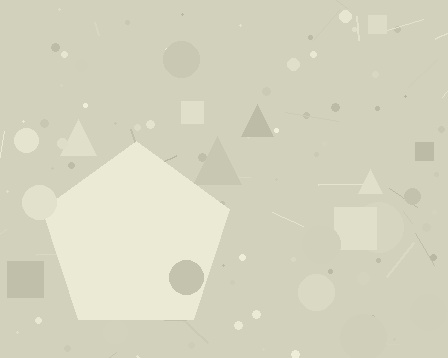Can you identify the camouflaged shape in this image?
The camouflaged shape is a pentagon.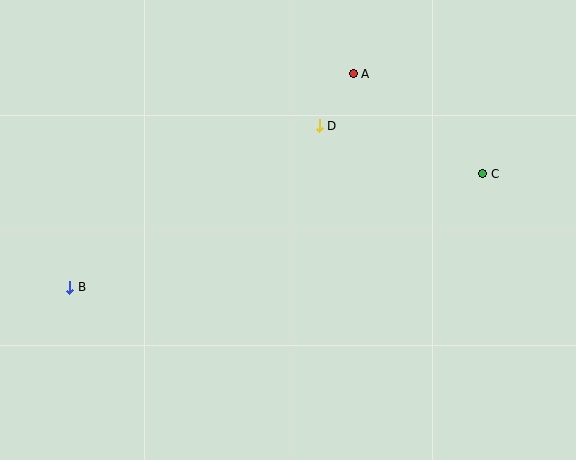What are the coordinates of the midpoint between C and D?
The midpoint between C and D is at (401, 150).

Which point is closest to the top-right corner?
Point C is closest to the top-right corner.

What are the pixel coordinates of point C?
Point C is at (483, 174).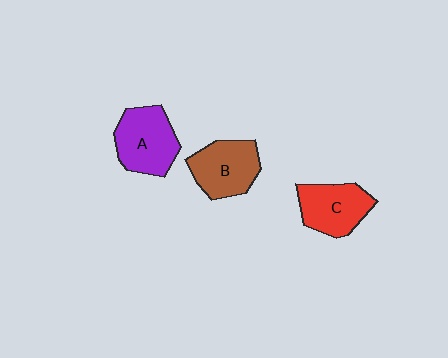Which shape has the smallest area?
Shape C (red).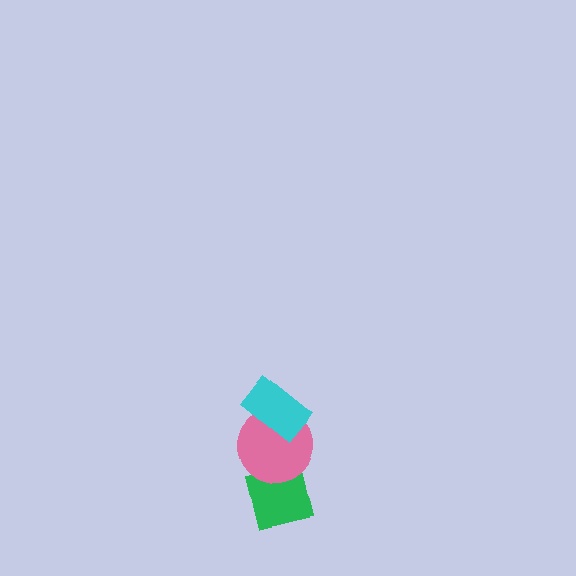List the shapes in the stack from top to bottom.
From top to bottom: the cyan rectangle, the pink circle, the green square.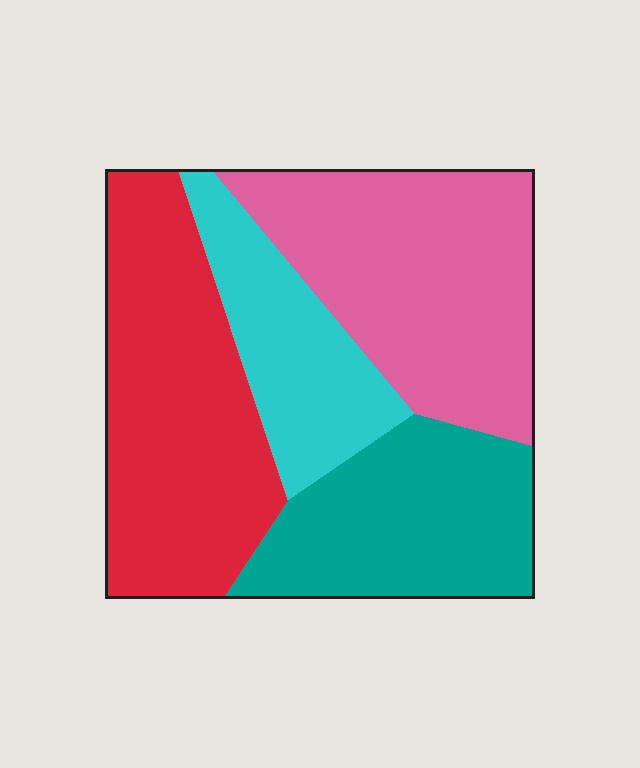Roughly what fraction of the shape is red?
Red covers roughly 30% of the shape.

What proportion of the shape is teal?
Teal takes up about one fifth (1/5) of the shape.